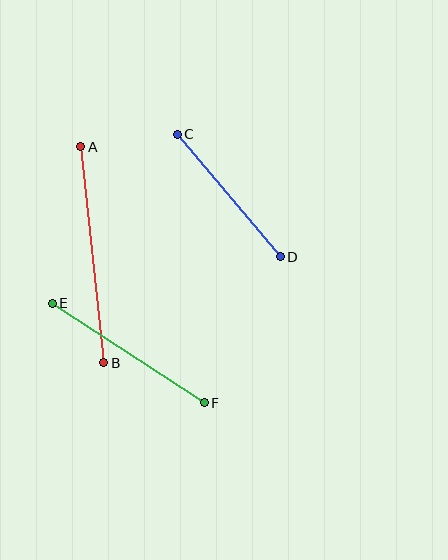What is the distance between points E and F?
The distance is approximately 181 pixels.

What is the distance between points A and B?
The distance is approximately 217 pixels.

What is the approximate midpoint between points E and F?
The midpoint is at approximately (128, 353) pixels.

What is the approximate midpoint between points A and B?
The midpoint is at approximately (92, 255) pixels.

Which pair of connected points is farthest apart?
Points A and B are farthest apart.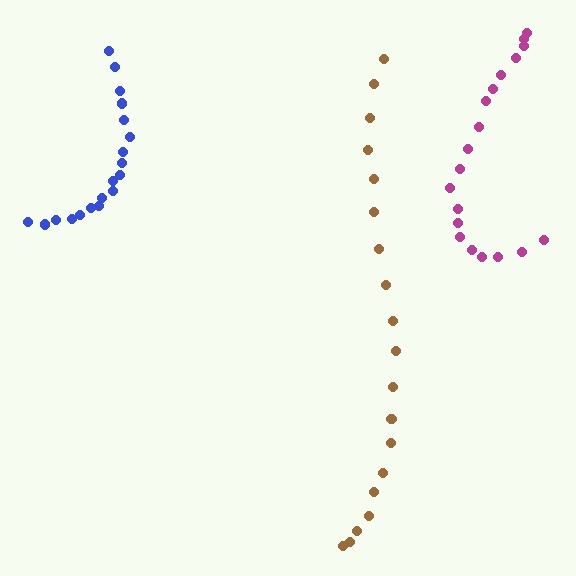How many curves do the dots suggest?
There are 3 distinct paths.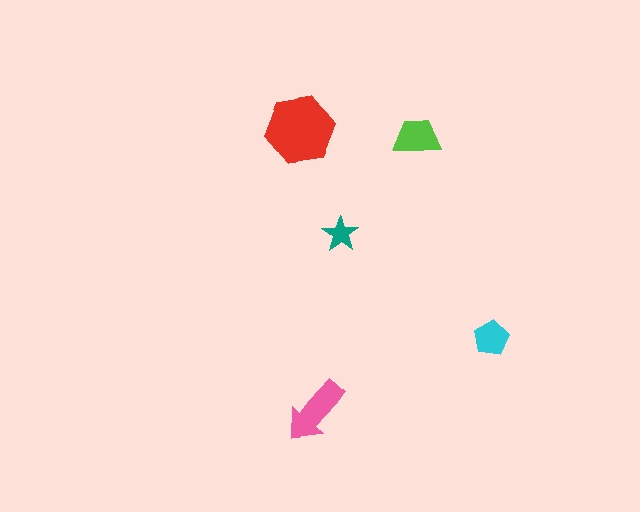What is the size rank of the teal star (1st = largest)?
5th.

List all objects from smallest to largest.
The teal star, the cyan pentagon, the lime trapezoid, the pink arrow, the red hexagon.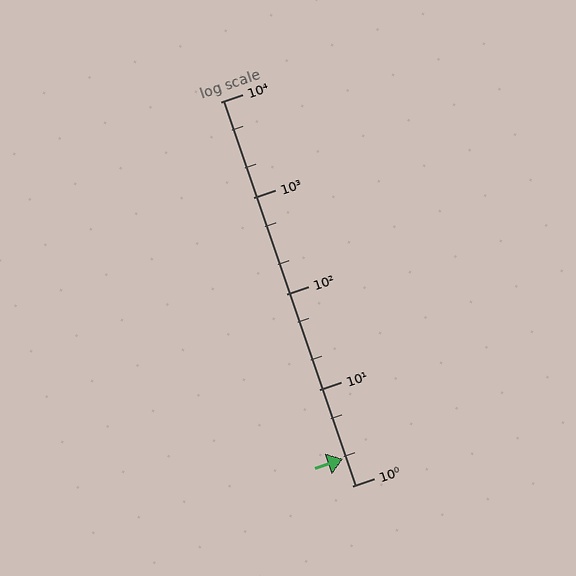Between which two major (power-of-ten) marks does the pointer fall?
The pointer is between 1 and 10.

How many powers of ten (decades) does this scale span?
The scale spans 4 decades, from 1 to 10000.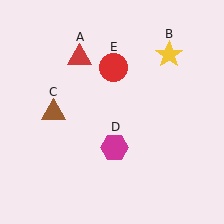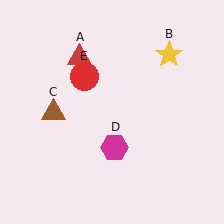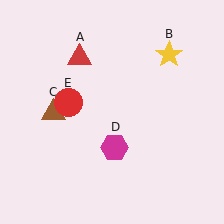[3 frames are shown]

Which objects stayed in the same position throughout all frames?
Red triangle (object A) and yellow star (object B) and brown triangle (object C) and magenta hexagon (object D) remained stationary.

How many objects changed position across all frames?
1 object changed position: red circle (object E).